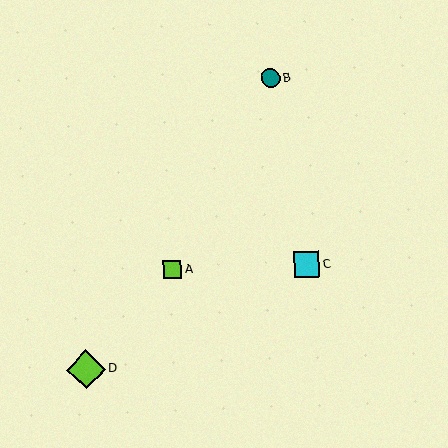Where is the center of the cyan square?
The center of the cyan square is at (307, 265).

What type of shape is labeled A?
Shape A is a lime square.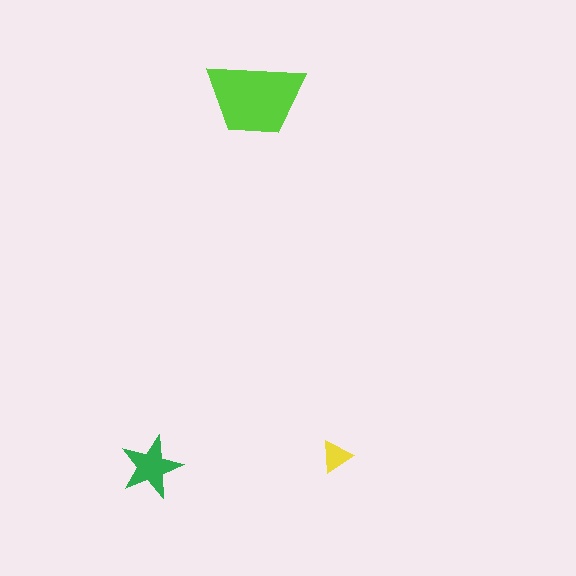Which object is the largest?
The lime trapezoid.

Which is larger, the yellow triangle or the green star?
The green star.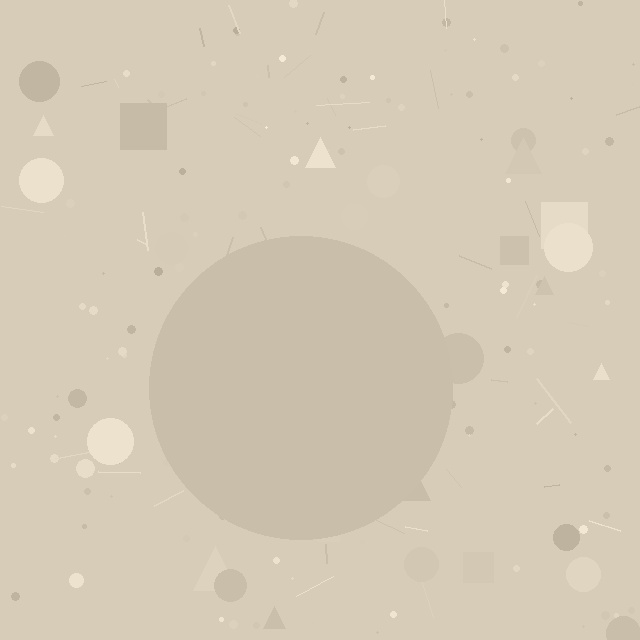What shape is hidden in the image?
A circle is hidden in the image.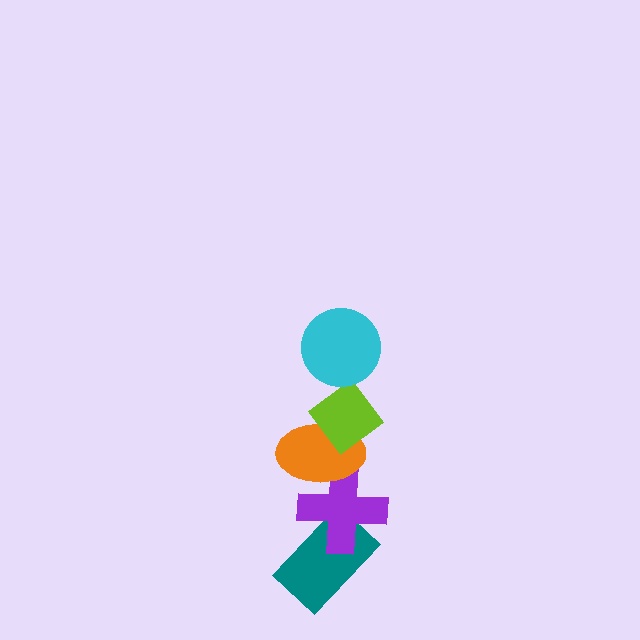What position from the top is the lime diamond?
The lime diamond is 2nd from the top.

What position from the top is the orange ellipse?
The orange ellipse is 3rd from the top.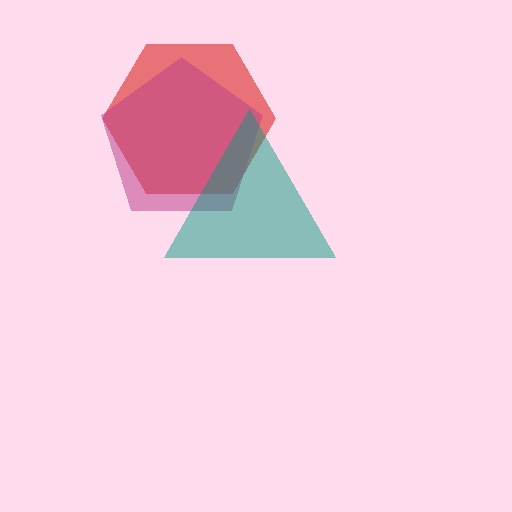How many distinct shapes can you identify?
There are 3 distinct shapes: a red hexagon, a magenta pentagon, a teal triangle.